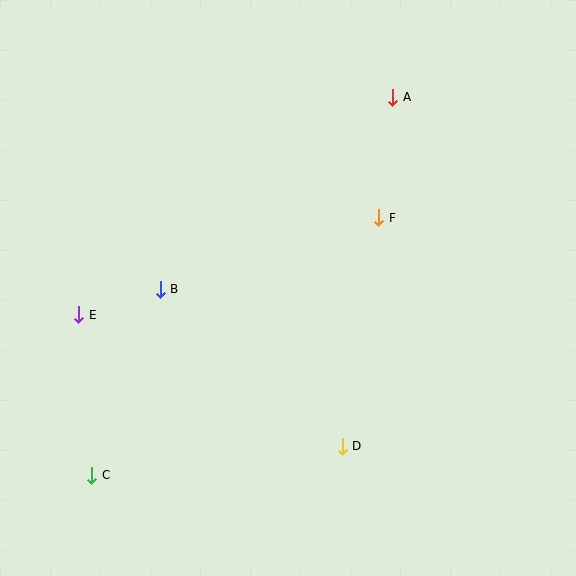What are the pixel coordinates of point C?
Point C is at (91, 475).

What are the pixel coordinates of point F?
Point F is at (379, 218).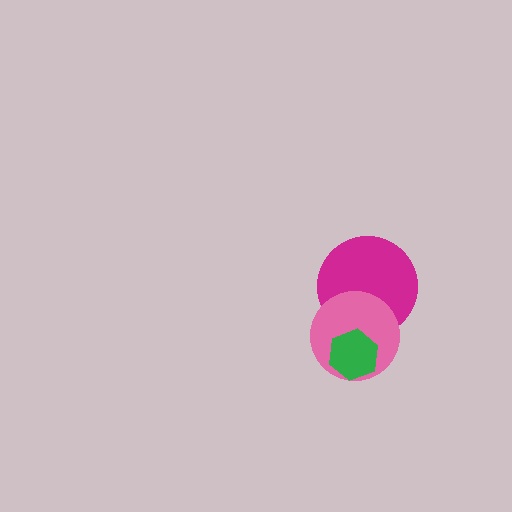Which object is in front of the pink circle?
The green hexagon is in front of the pink circle.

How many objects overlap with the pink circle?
2 objects overlap with the pink circle.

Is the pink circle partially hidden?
Yes, it is partially covered by another shape.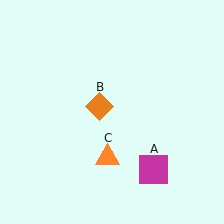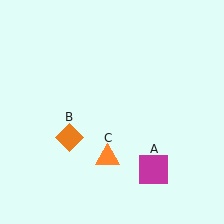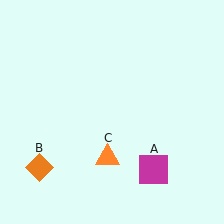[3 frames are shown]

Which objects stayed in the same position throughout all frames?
Magenta square (object A) and orange triangle (object C) remained stationary.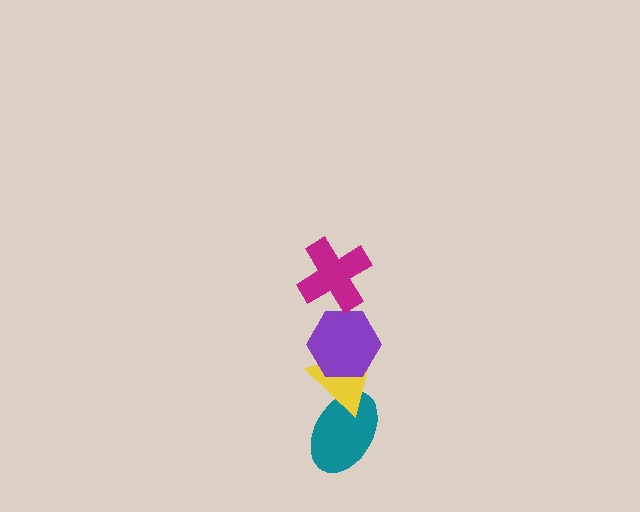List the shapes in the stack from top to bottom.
From top to bottom: the magenta cross, the purple hexagon, the yellow triangle, the teal ellipse.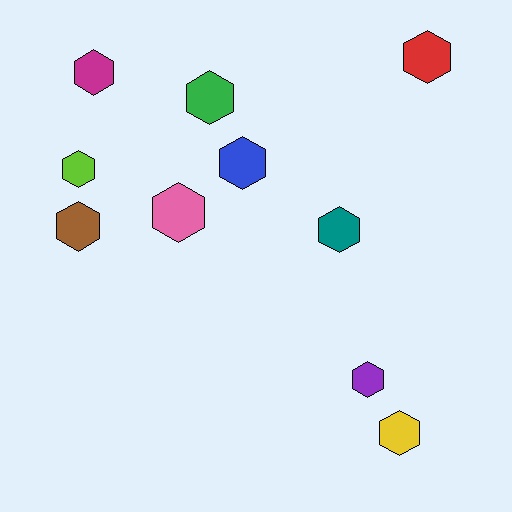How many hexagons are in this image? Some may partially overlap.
There are 10 hexagons.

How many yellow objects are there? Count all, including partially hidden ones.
There is 1 yellow object.